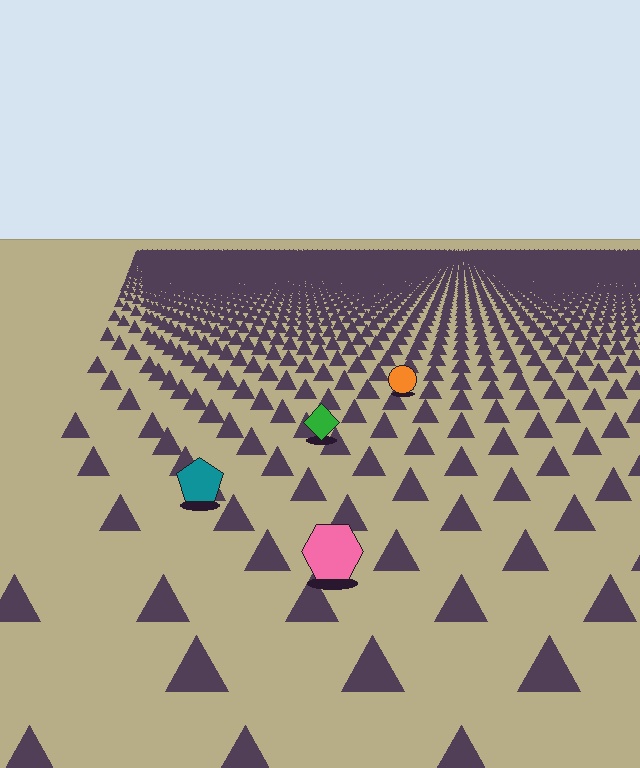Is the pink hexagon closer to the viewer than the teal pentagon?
Yes. The pink hexagon is closer — you can tell from the texture gradient: the ground texture is coarser near it.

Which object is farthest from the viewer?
The orange circle is farthest from the viewer. It appears smaller and the ground texture around it is denser.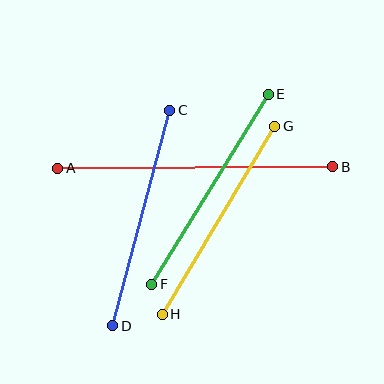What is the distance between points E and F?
The distance is approximately 223 pixels.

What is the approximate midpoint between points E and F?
The midpoint is at approximately (210, 189) pixels.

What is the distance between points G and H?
The distance is approximately 219 pixels.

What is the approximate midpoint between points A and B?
The midpoint is at approximately (195, 167) pixels.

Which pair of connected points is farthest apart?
Points A and B are farthest apart.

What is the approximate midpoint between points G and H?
The midpoint is at approximately (219, 220) pixels.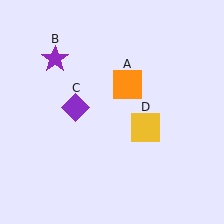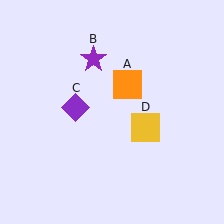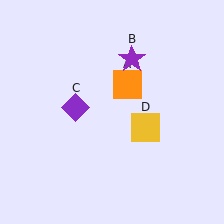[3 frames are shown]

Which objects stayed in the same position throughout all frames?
Orange square (object A) and purple diamond (object C) and yellow square (object D) remained stationary.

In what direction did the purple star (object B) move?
The purple star (object B) moved right.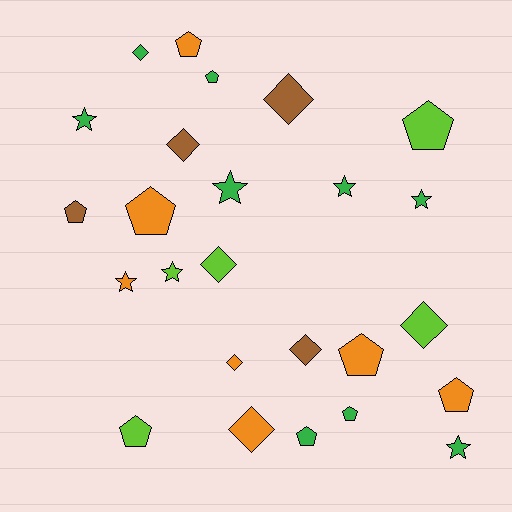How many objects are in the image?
There are 25 objects.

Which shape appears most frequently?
Pentagon, with 10 objects.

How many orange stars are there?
There is 1 orange star.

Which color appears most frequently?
Green, with 9 objects.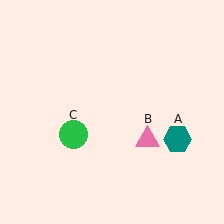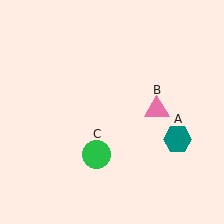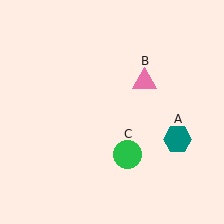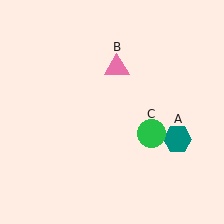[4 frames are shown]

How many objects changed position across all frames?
2 objects changed position: pink triangle (object B), green circle (object C).